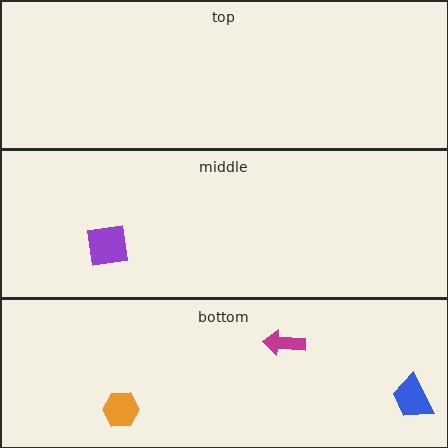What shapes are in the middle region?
The purple square.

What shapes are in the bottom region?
The blue trapezoid, the orange hexagon, the magenta arrow.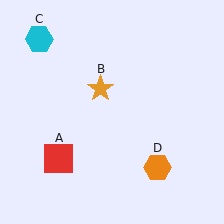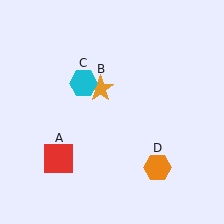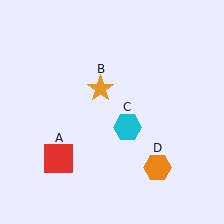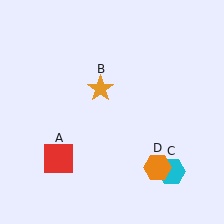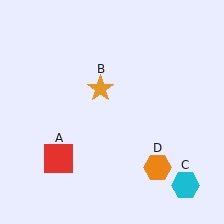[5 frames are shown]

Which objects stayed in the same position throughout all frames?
Red square (object A) and orange star (object B) and orange hexagon (object D) remained stationary.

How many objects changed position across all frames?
1 object changed position: cyan hexagon (object C).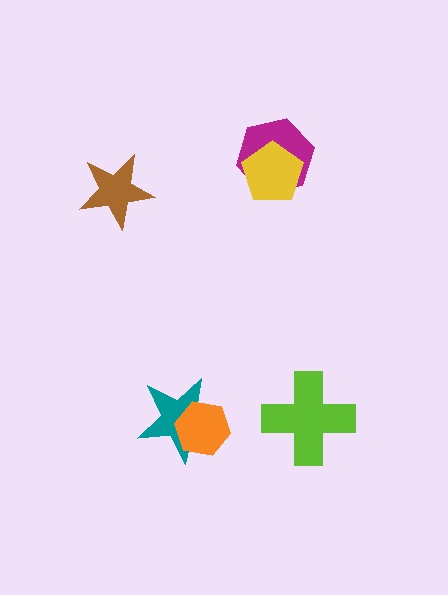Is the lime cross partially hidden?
No, no other shape covers it.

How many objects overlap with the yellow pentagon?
1 object overlaps with the yellow pentagon.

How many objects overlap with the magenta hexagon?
1 object overlaps with the magenta hexagon.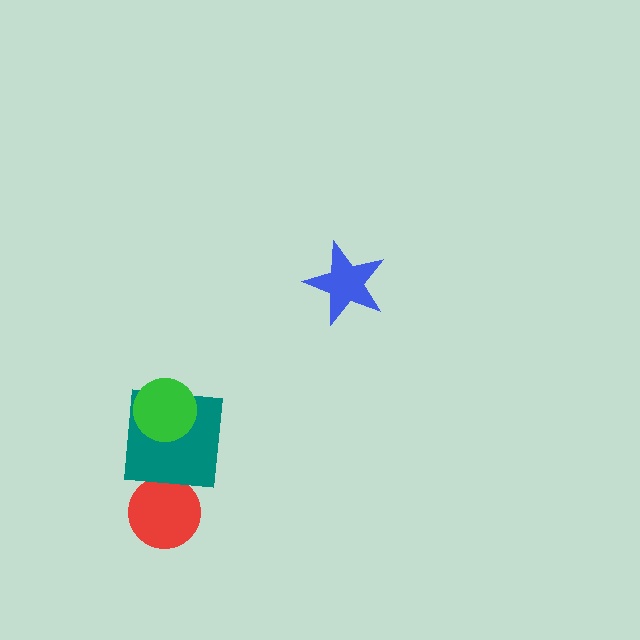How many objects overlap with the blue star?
0 objects overlap with the blue star.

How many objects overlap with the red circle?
0 objects overlap with the red circle.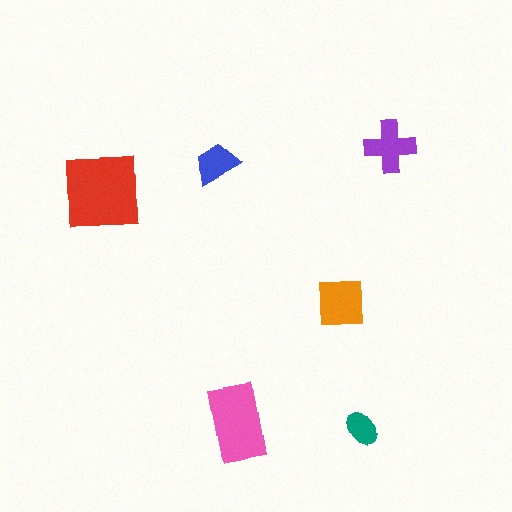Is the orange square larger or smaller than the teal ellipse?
Larger.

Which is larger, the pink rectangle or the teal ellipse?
The pink rectangle.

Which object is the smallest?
The teal ellipse.